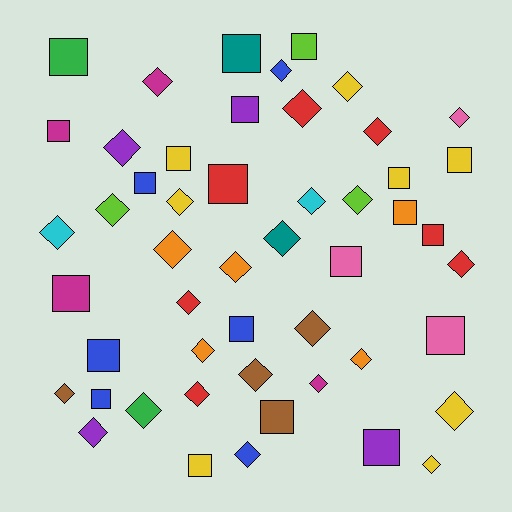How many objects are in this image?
There are 50 objects.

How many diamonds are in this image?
There are 29 diamonds.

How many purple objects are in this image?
There are 4 purple objects.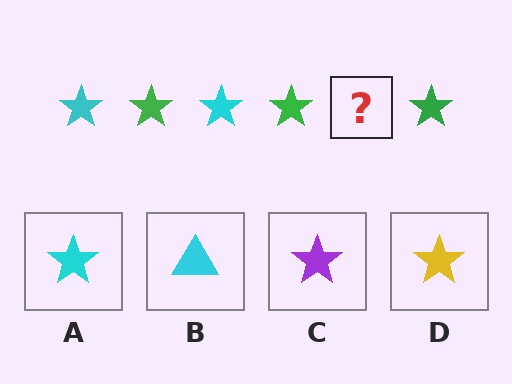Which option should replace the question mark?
Option A.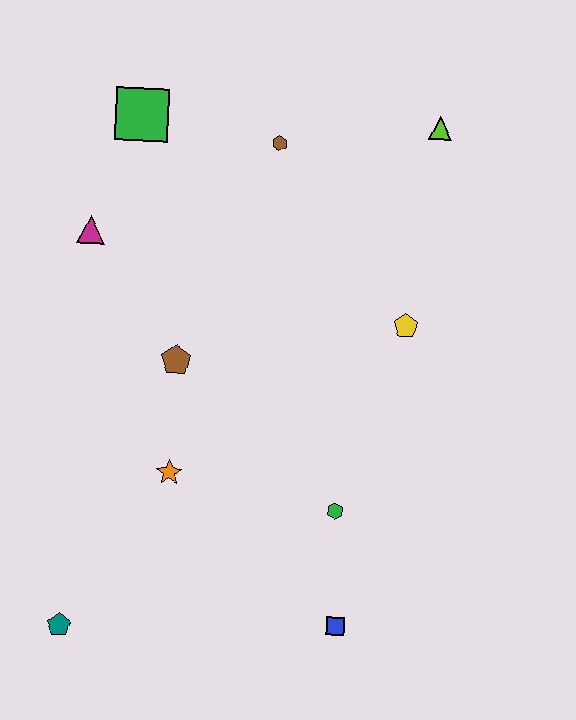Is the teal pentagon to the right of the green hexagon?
No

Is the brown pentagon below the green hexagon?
No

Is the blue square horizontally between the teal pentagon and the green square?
No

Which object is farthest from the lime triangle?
The teal pentagon is farthest from the lime triangle.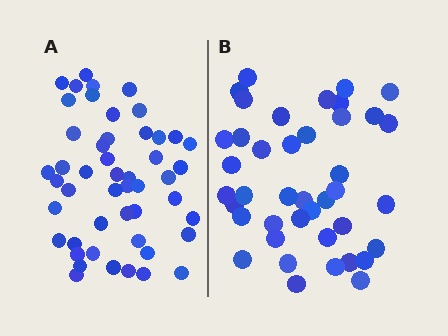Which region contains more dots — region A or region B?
Region A (the left region) has more dots.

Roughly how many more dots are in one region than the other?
Region A has roughly 8 or so more dots than region B.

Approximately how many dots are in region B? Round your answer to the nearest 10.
About 40 dots. (The exact count is 41, which rounds to 40.)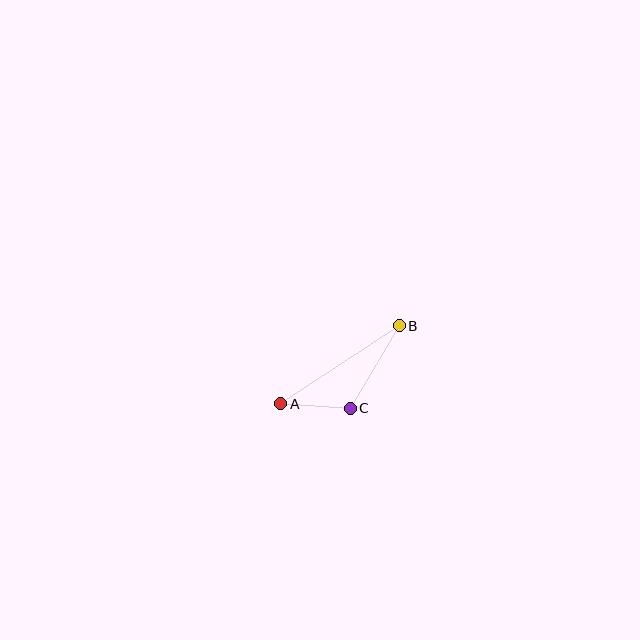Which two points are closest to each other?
Points A and C are closest to each other.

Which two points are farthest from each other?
Points A and B are farthest from each other.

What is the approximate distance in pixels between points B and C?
The distance between B and C is approximately 96 pixels.